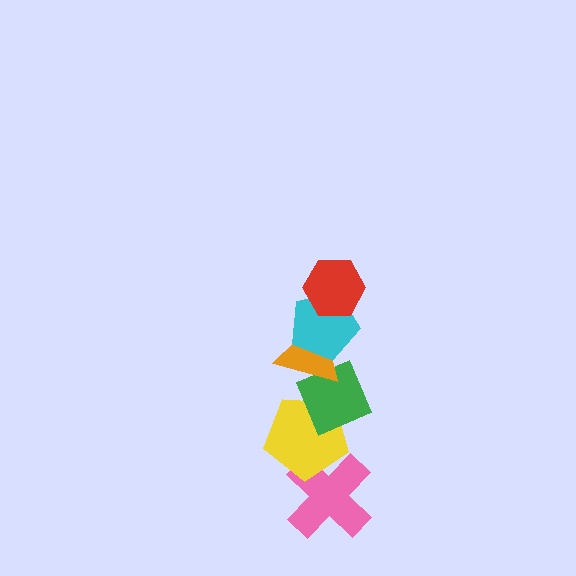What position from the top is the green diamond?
The green diamond is 4th from the top.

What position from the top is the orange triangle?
The orange triangle is 3rd from the top.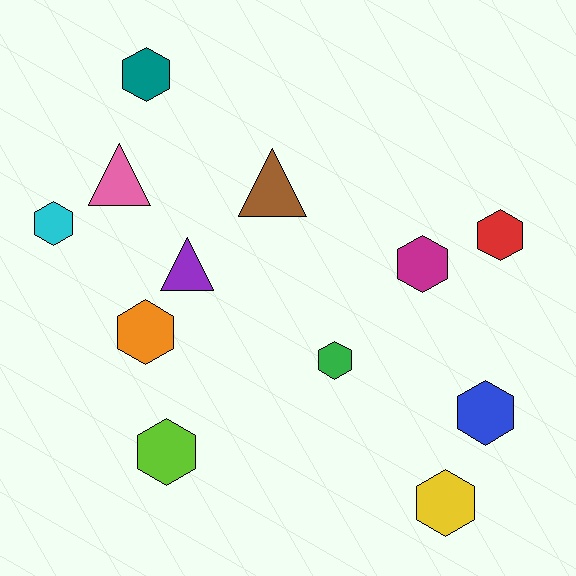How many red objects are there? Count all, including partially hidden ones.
There is 1 red object.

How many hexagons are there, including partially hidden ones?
There are 9 hexagons.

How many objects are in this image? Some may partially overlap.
There are 12 objects.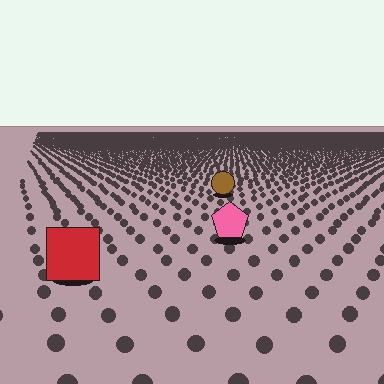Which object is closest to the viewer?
The red square is closest. The texture marks near it are larger and more spread out.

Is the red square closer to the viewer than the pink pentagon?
Yes. The red square is closer — you can tell from the texture gradient: the ground texture is coarser near it.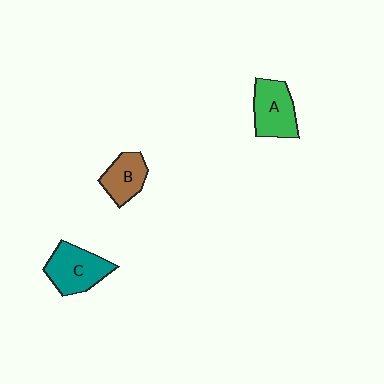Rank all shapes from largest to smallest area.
From largest to smallest: C (teal), A (green), B (brown).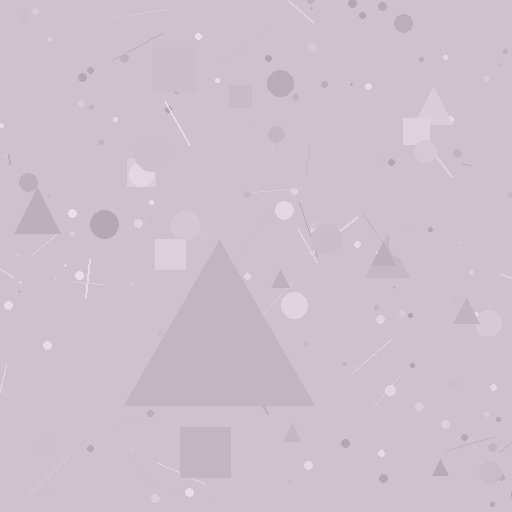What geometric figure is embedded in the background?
A triangle is embedded in the background.